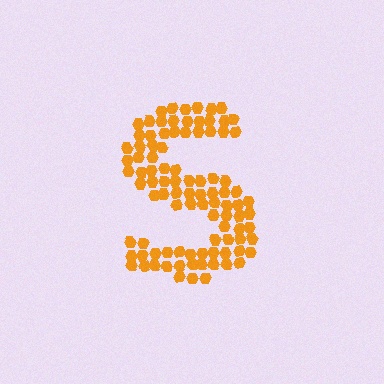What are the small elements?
The small elements are hexagons.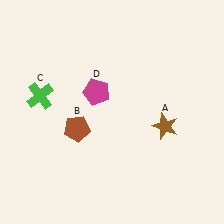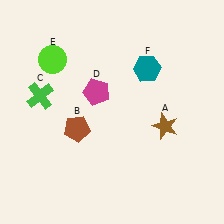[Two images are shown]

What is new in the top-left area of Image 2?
A lime circle (E) was added in the top-left area of Image 2.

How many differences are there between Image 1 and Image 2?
There are 2 differences between the two images.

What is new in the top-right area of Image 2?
A teal hexagon (F) was added in the top-right area of Image 2.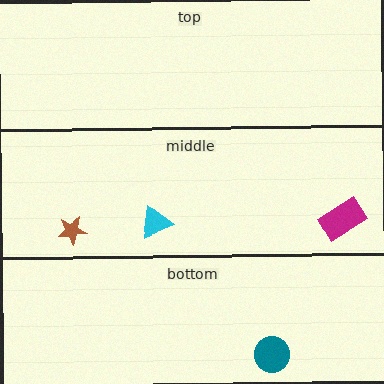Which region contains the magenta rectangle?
The middle region.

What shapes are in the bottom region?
The teal circle.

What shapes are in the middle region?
The magenta rectangle, the cyan triangle, the brown star.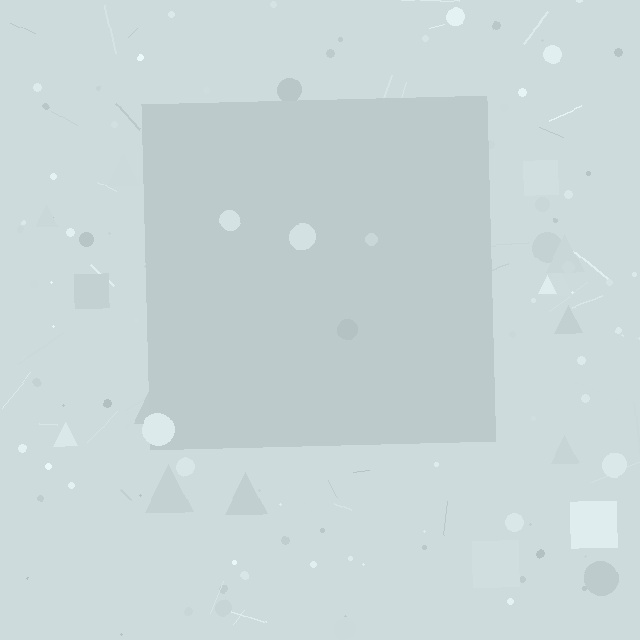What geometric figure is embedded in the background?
A square is embedded in the background.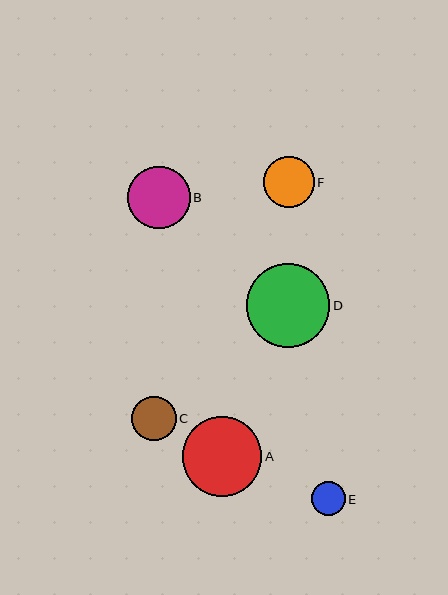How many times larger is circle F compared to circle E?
Circle F is approximately 1.5 times the size of circle E.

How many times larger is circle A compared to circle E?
Circle A is approximately 2.4 times the size of circle E.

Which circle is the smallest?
Circle E is the smallest with a size of approximately 34 pixels.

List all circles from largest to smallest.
From largest to smallest: D, A, B, F, C, E.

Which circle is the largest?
Circle D is the largest with a size of approximately 84 pixels.